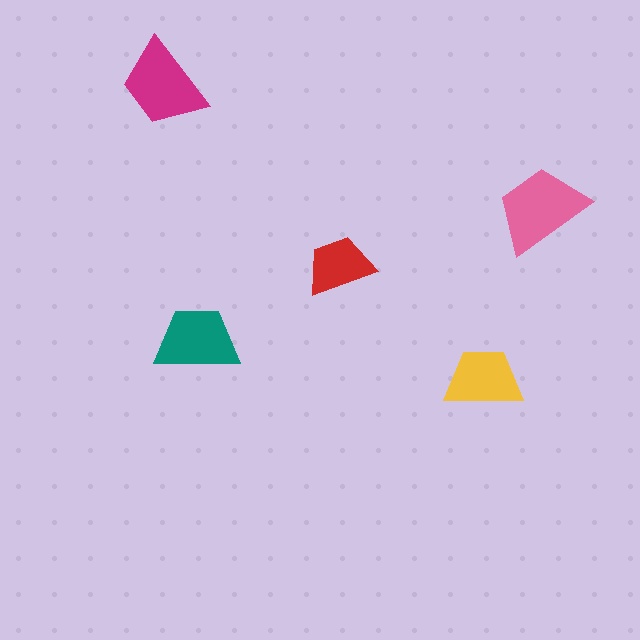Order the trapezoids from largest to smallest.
the pink one, the magenta one, the teal one, the yellow one, the red one.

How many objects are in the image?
There are 5 objects in the image.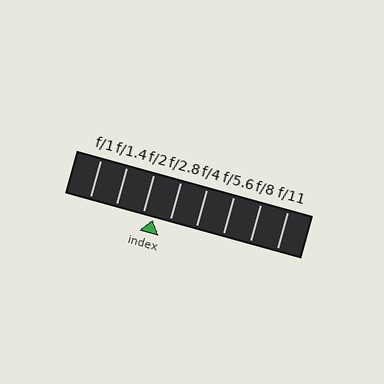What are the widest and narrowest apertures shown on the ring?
The widest aperture shown is f/1 and the narrowest is f/11.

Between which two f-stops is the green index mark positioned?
The index mark is between f/2 and f/2.8.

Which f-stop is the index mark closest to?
The index mark is closest to f/2.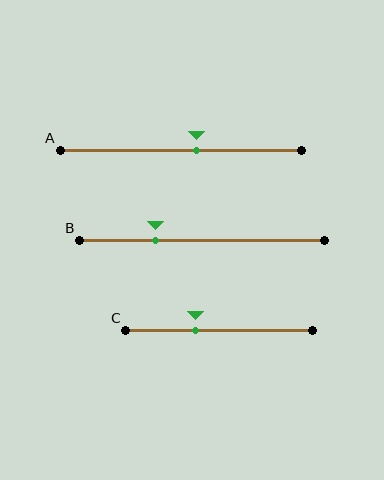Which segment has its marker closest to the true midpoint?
Segment A has its marker closest to the true midpoint.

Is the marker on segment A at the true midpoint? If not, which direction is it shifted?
No, the marker on segment A is shifted to the right by about 7% of the segment length.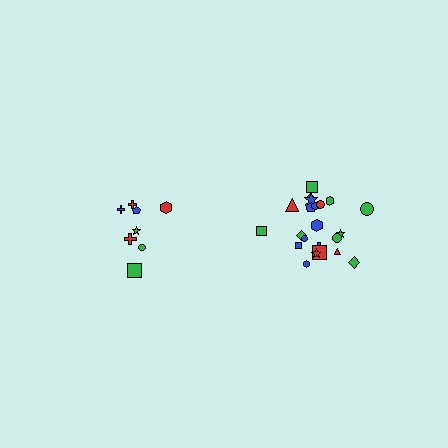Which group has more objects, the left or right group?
The right group.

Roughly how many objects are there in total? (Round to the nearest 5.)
Roughly 30 objects in total.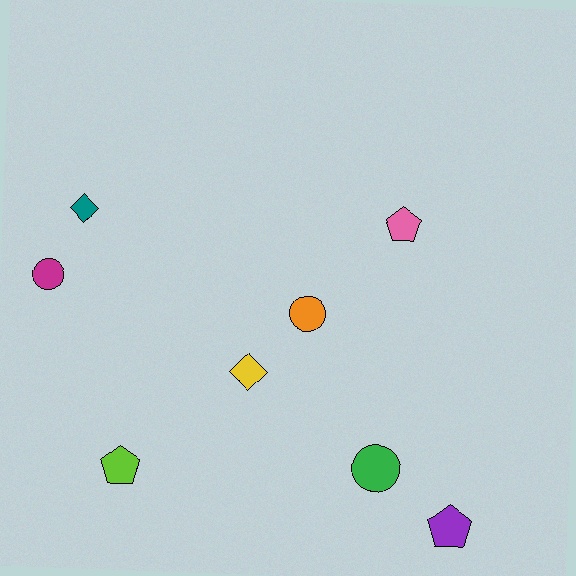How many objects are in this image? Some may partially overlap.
There are 8 objects.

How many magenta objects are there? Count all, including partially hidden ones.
There is 1 magenta object.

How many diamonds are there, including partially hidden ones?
There are 2 diamonds.